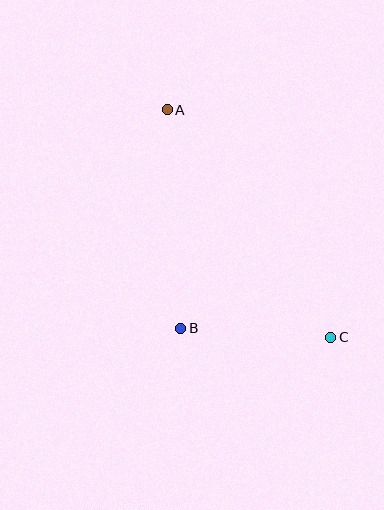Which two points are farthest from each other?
Points A and C are farthest from each other.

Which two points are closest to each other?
Points B and C are closest to each other.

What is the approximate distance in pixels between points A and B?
The distance between A and B is approximately 219 pixels.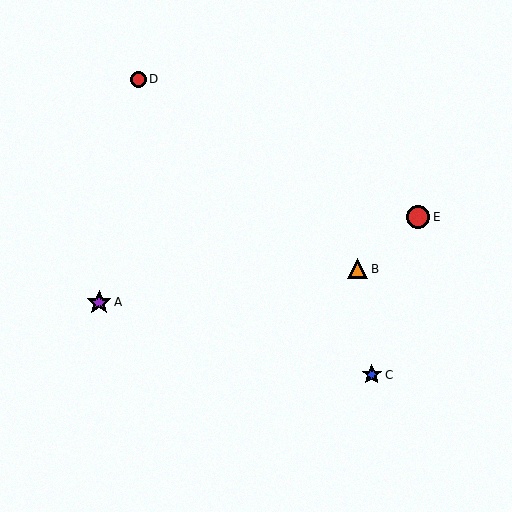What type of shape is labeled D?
Shape D is a red circle.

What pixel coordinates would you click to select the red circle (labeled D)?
Click at (139, 79) to select the red circle D.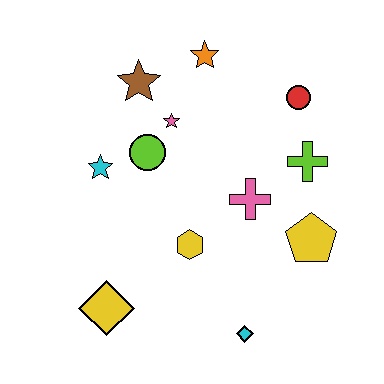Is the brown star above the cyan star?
Yes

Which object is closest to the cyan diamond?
The yellow hexagon is closest to the cyan diamond.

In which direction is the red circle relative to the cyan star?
The red circle is to the right of the cyan star.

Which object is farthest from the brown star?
The cyan diamond is farthest from the brown star.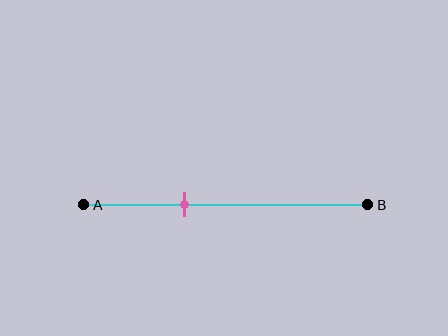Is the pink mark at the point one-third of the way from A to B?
Yes, the mark is approximately at the one-third point.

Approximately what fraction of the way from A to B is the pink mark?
The pink mark is approximately 35% of the way from A to B.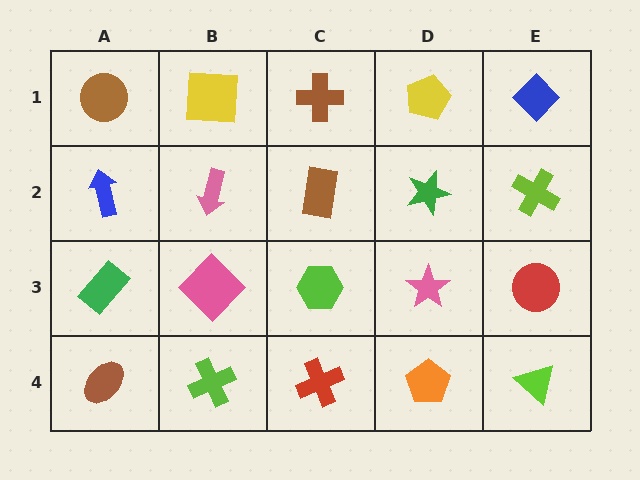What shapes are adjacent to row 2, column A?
A brown circle (row 1, column A), a green rectangle (row 3, column A), a pink arrow (row 2, column B).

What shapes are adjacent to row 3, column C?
A brown rectangle (row 2, column C), a red cross (row 4, column C), a pink diamond (row 3, column B), a pink star (row 3, column D).